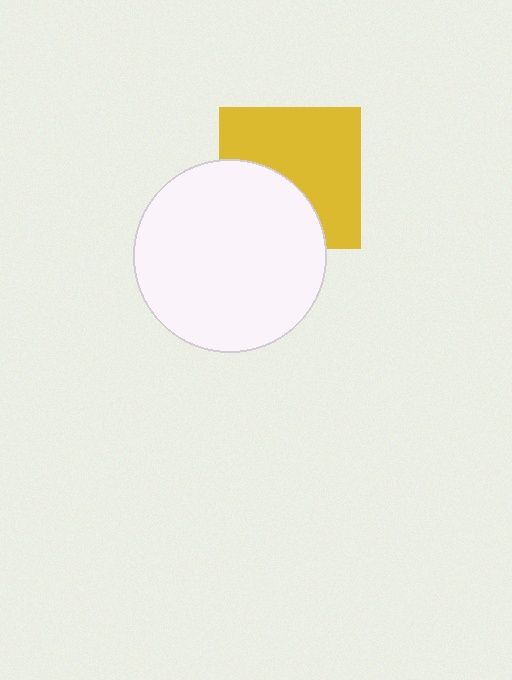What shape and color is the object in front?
The object in front is a white circle.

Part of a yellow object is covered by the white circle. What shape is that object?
It is a square.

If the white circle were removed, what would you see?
You would see the complete yellow square.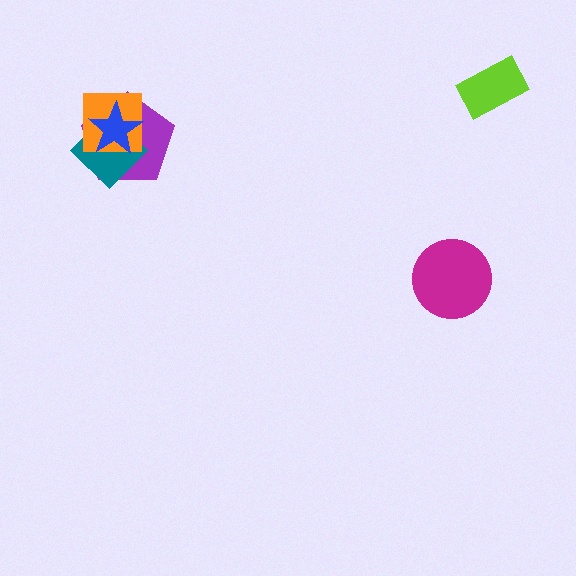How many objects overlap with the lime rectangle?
0 objects overlap with the lime rectangle.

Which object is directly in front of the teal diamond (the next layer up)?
The orange square is directly in front of the teal diamond.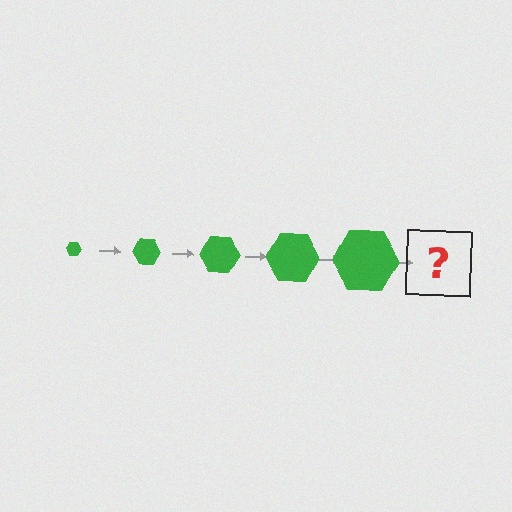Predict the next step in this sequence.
The next step is a green hexagon, larger than the previous one.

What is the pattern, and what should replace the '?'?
The pattern is that the hexagon gets progressively larger each step. The '?' should be a green hexagon, larger than the previous one.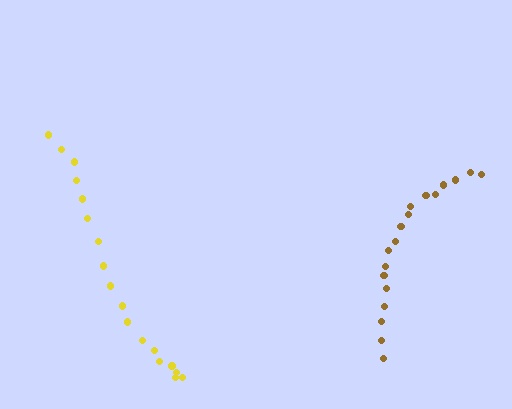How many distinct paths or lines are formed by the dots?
There are 2 distinct paths.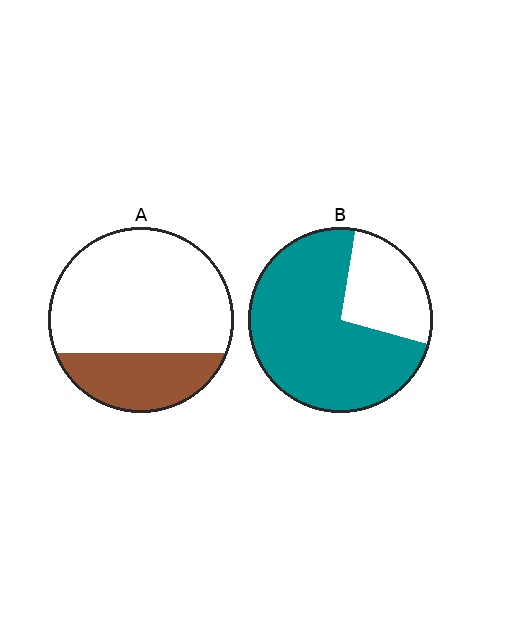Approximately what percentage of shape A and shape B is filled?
A is approximately 30% and B is approximately 75%.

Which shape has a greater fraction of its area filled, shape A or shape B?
Shape B.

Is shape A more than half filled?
No.